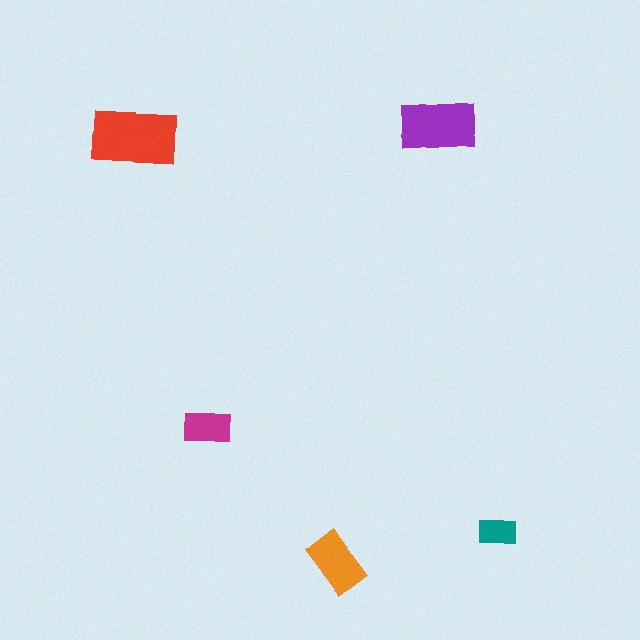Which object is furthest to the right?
The teal rectangle is rightmost.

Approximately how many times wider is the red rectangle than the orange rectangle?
About 1.5 times wider.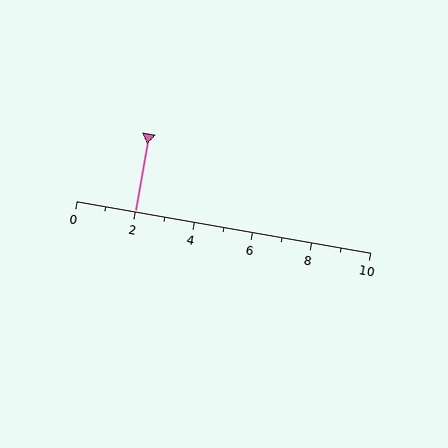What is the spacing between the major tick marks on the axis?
The major ticks are spaced 2 apart.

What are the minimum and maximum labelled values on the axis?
The axis runs from 0 to 10.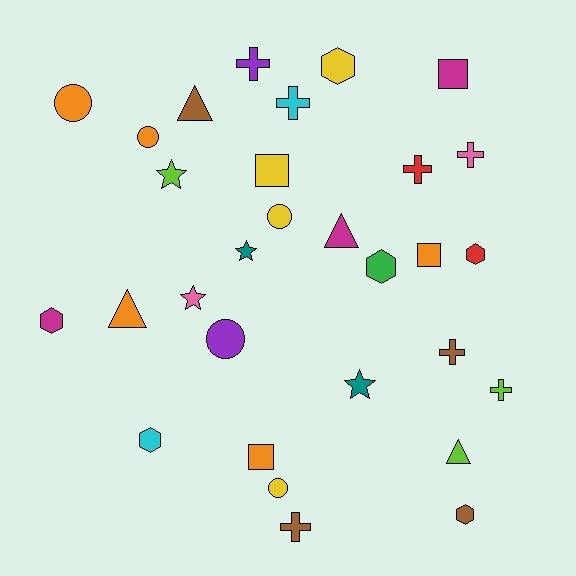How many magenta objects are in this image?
There are 3 magenta objects.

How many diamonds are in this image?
There are no diamonds.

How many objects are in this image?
There are 30 objects.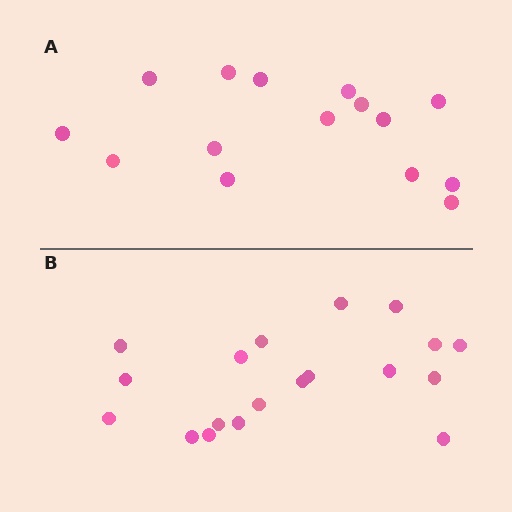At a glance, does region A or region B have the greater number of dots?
Region B (the bottom region) has more dots.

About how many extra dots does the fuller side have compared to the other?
Region B has about 4 more dots than region A.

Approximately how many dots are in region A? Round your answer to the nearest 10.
About 20 dots. (The exact count is 15, which rounds to 20.)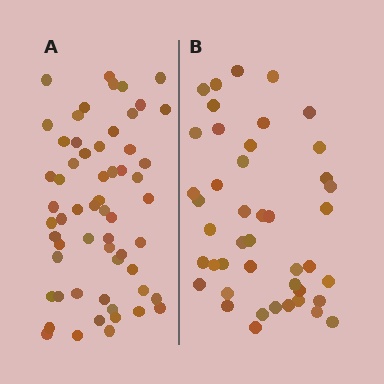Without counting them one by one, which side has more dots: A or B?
Region A (the left region) has more dots.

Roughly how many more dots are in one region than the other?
Region A has approximately 15 more dots than region B.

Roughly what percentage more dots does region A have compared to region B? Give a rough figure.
About 35% more.